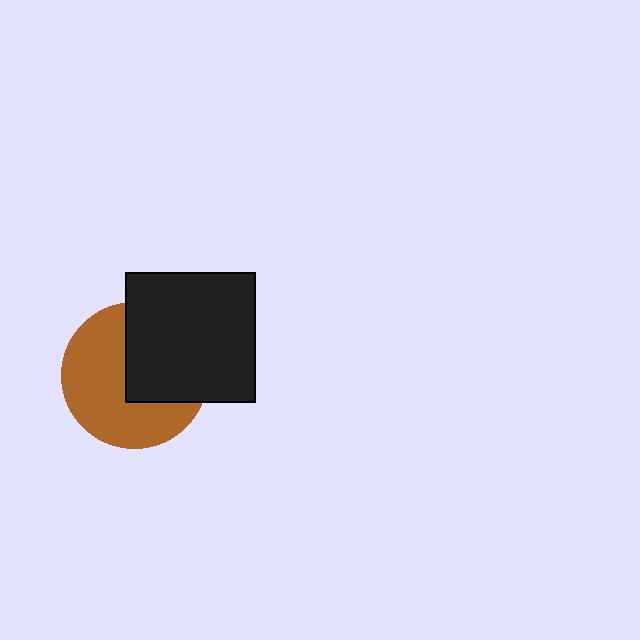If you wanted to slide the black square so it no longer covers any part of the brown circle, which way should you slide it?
Slide it right — that is the most direct way to separate the two shapes.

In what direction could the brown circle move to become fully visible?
The brown circle could move left. That would shift it out from behind the black square entirely.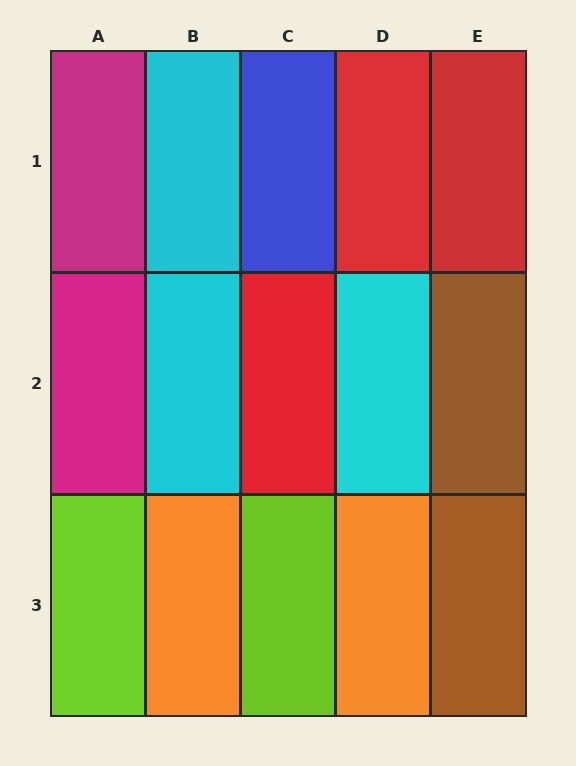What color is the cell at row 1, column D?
Red.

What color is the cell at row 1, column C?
Blue.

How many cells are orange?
2 cells are orange.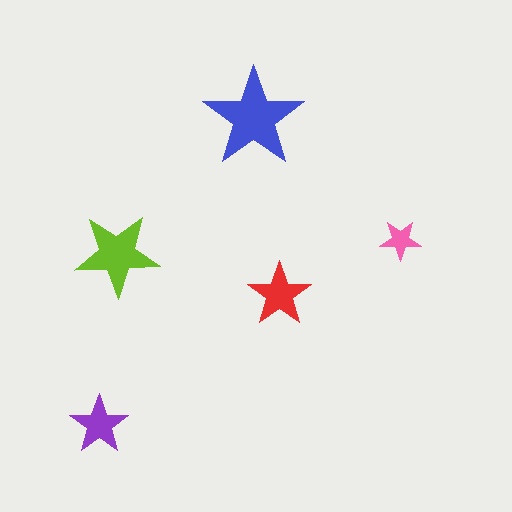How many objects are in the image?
There are 5 objects in the image.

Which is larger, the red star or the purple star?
The red one.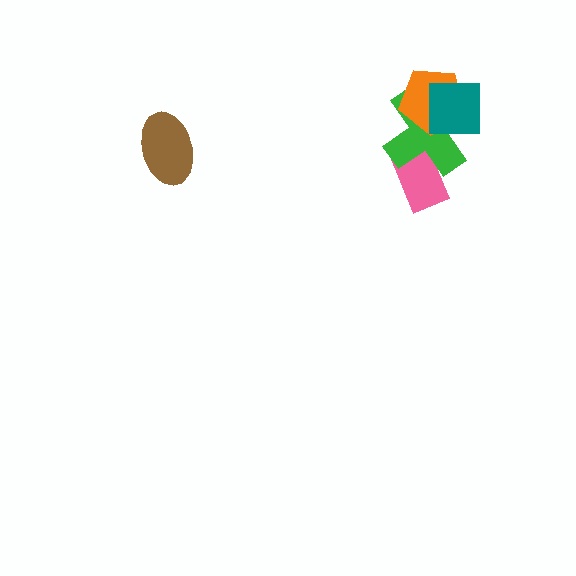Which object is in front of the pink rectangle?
The green cross is in front of the pink rectangle.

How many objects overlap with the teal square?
2 objects overlap with the teal square.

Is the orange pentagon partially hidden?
Yes, it is partially covered by another shape.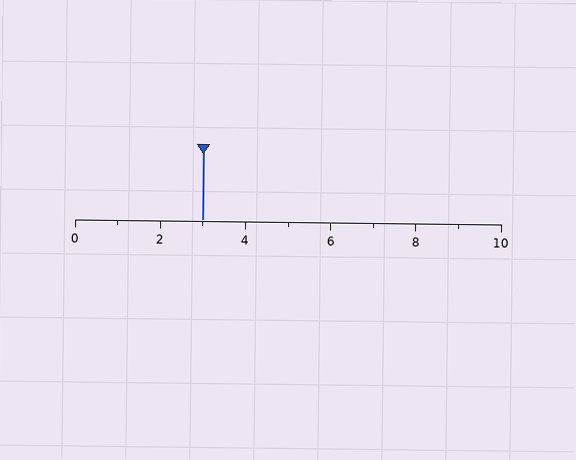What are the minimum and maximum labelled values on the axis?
The axis runs from 0 to 10.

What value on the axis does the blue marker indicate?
The marker indicates approximately 3.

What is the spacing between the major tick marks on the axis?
The major ticks are spaced 2 apart.